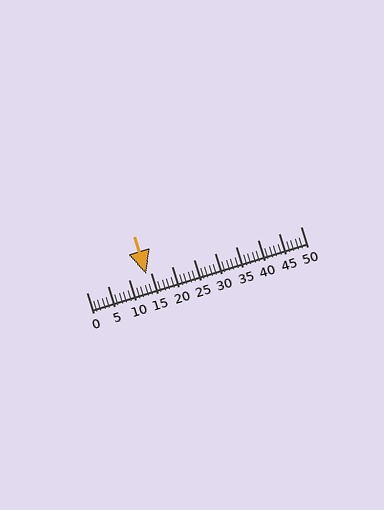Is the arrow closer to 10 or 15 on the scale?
The arrow is closer to 15.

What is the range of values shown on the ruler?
The ruler shows values from 0 to 50.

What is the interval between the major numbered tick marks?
The major tick marks are spaced 5 units apart.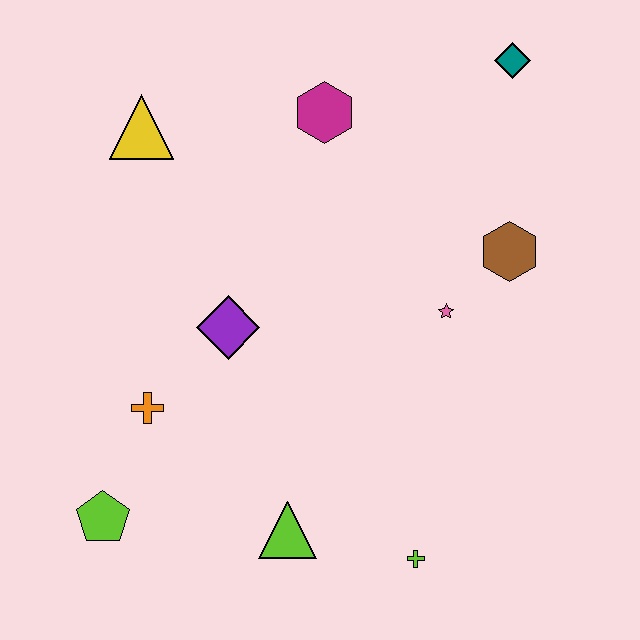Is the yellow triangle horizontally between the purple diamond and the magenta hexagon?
No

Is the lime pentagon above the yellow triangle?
No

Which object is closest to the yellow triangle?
The magenta hexagon is closest to the yellow triangle.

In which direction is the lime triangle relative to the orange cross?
The lime triangle is to the right of the orange cross.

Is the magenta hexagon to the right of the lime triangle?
Yes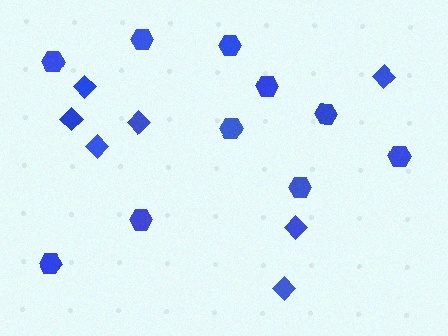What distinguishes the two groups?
There are 2 groups: one group of hexagons (10) and one group of diamonds (7).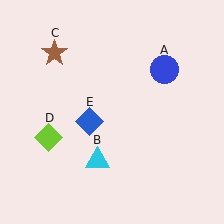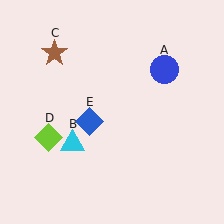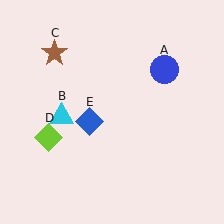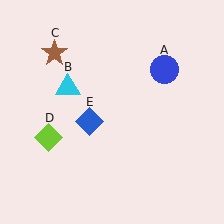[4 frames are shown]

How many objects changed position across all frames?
1 object changed position: cyan triangle (object B).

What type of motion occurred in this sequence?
The cyan triangle (object B) rotated clockwise around the center of the scene.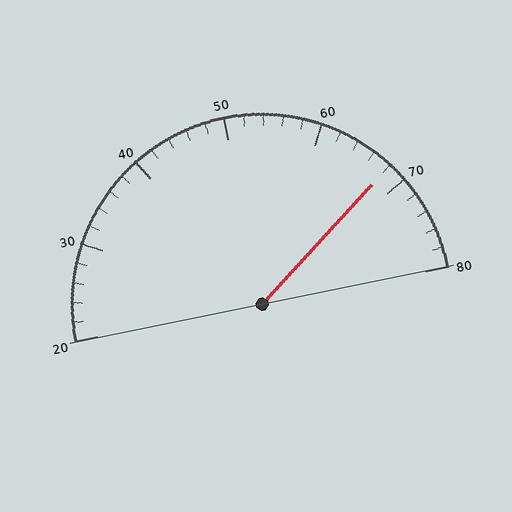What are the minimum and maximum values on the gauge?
The gauge ranges from 20 to 80.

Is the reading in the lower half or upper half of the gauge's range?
The reading is in the upper half of the range (20 to 80).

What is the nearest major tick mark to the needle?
The nearest major tick mark is 70.